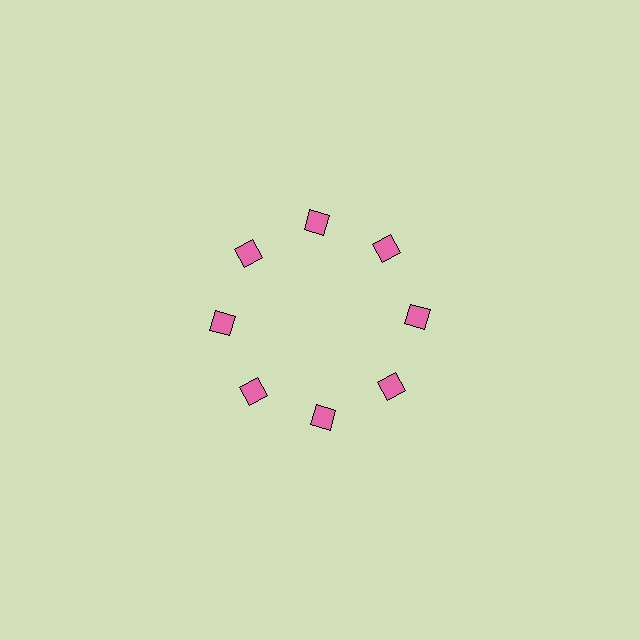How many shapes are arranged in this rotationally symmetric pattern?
There are 8 shapes, arranged in 8 groups of 1.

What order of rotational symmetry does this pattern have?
This pattern has 8-fold rotational symmetry.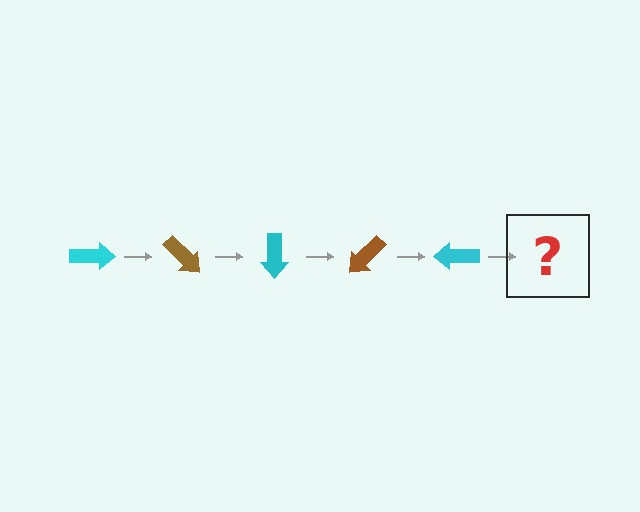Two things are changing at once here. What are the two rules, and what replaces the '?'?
The two rules are that it rotates 45 degrees each step and the color cycles through cyan and brown. The '?' should be a brown arrow, rotated 225 degrees from the start.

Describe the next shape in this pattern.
It should be a brown arrow, rotated 225 degrees from the start.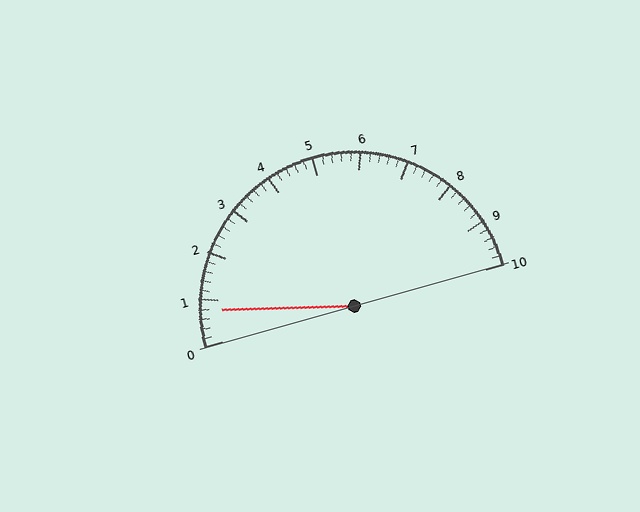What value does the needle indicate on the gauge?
The needle indicates approximately 0.8.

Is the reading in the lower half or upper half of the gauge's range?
The reading is in the lower half of the range (0 to 10).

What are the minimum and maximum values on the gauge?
The gauge ranges from 0 to 10.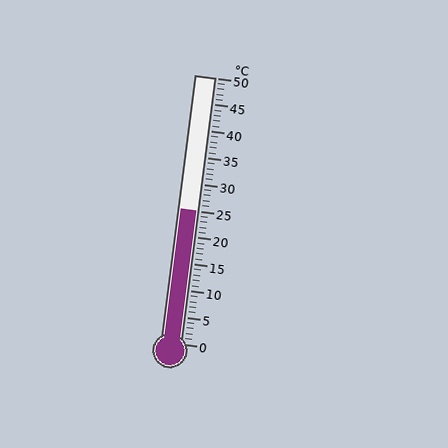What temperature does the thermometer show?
The thermometer shows approximately 25°C.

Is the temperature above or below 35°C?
The temperature is below 35°C.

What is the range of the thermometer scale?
The thermometer scale ranges from 0°C to 50°C.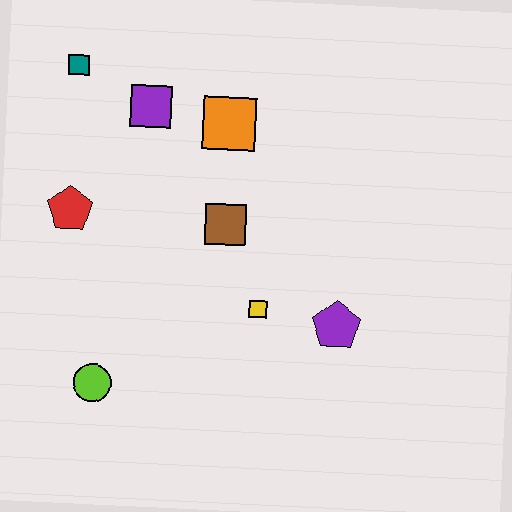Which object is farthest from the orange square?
The lime circle is farthest from the orange square.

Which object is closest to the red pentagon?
The purple square is closest to the red pentagon.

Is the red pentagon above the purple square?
No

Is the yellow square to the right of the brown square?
Yes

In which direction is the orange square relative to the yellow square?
The orange square is above the yellow square.